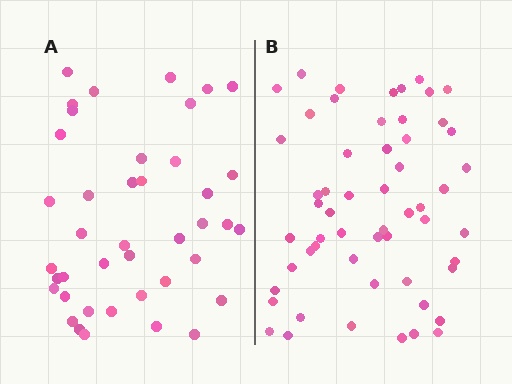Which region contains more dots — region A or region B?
Region B (the right region) has more dots.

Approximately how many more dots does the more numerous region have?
Region B has approximately 15 more dots than region A.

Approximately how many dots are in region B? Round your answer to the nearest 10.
About 60 dots. (The exact count is 56, which rounds to 60.)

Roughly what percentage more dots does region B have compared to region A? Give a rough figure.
About 35% more.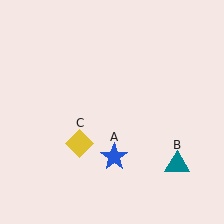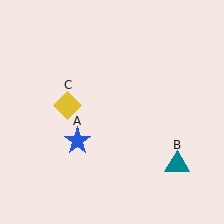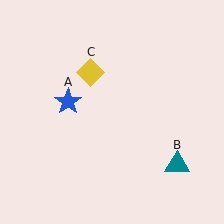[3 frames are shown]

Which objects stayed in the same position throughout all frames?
Teal triangle (object B) remained stationary.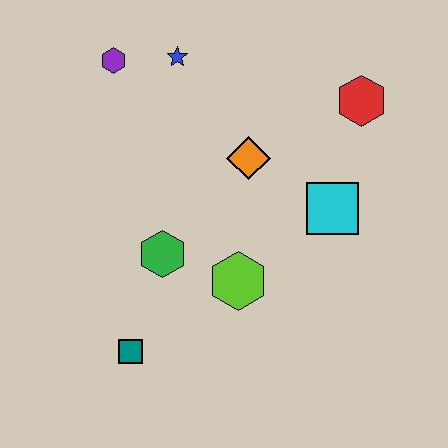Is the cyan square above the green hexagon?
Yes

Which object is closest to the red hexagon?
The cyan square is closest to the red hexagon.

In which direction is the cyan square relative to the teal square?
The cyan square is to the right of the teal square.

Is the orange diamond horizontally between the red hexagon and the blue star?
Yes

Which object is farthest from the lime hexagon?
The purple hexagon is farthest from the lime hexagon.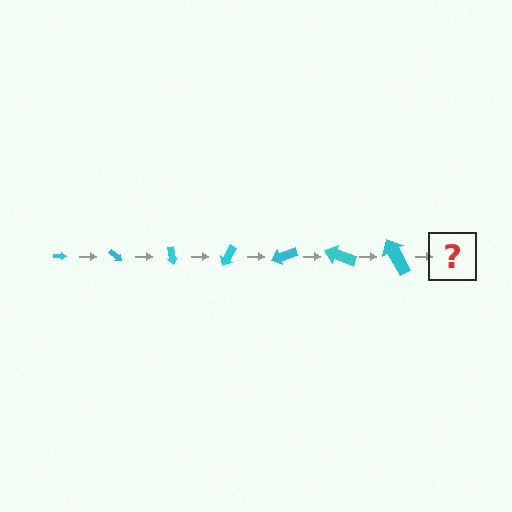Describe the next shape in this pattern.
It should be an arrow, larger than the previous one and rotated 280 degrees from the start.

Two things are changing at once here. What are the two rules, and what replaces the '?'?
The two rules are that the arrow grows larger each step and it rotates 40 degrees each step. The '?' should be an arrow, larger than the previous one and rotated 280 degrees from the start.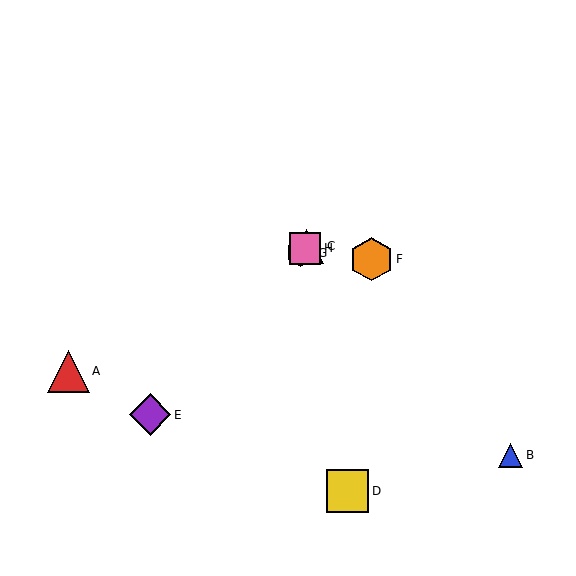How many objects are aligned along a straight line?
4 objects (C, E, G, H) are aligned along a straight line.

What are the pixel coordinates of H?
Object H is at (305, 248).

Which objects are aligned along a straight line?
Objects C, E, G, H are aligned along a straight line.